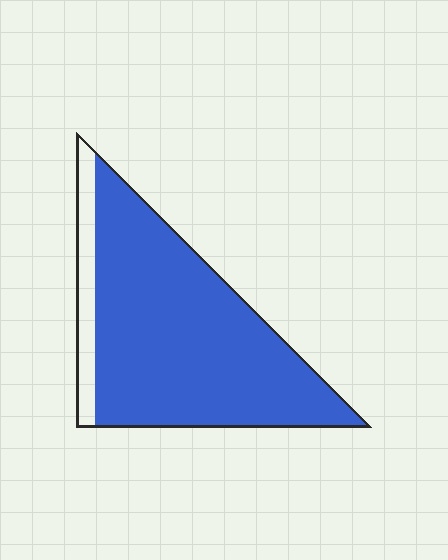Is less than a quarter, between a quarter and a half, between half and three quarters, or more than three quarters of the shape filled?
More than three quarters.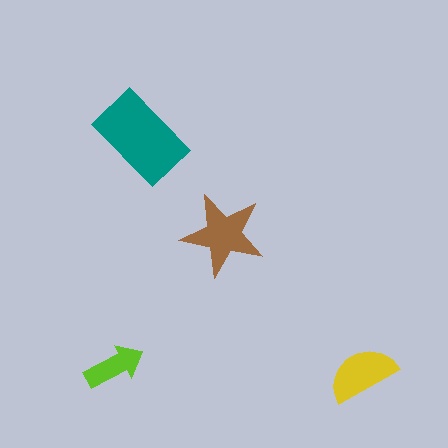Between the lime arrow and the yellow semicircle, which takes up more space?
The yellow semicircle.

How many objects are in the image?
There are 4 objects in the image.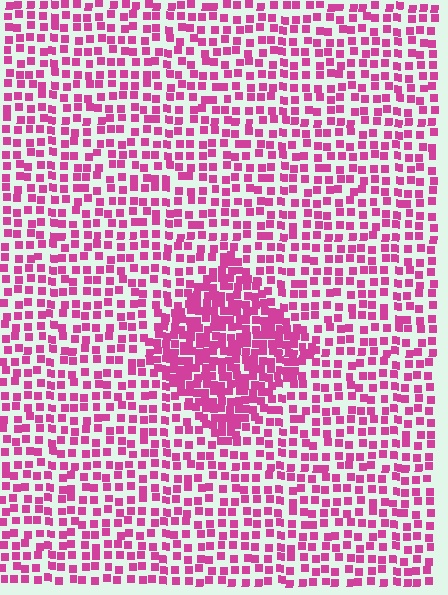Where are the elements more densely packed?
The elements are more densely packed inside the diamond boundary.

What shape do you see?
I see a diamond.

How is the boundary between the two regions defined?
The boundary is defined by a change in element density (approximately 2.0x ratio). All elements are the same color, size, and shape.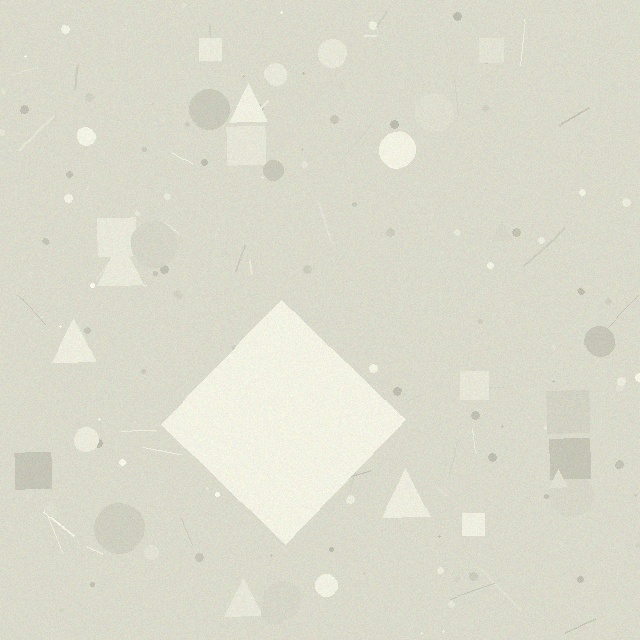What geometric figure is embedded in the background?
A diamond is embedded in the background.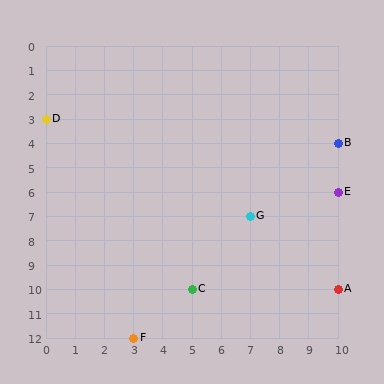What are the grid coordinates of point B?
Point B is at grid coordinates (10, 4).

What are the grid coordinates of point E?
Point E is at grid coordinates (10, 6).